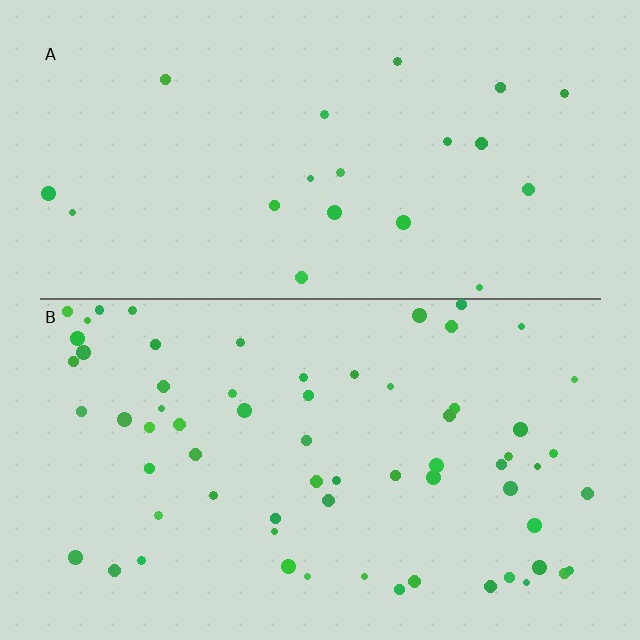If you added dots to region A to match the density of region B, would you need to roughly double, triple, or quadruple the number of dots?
Approximately triple.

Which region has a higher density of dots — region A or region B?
B (the bottom).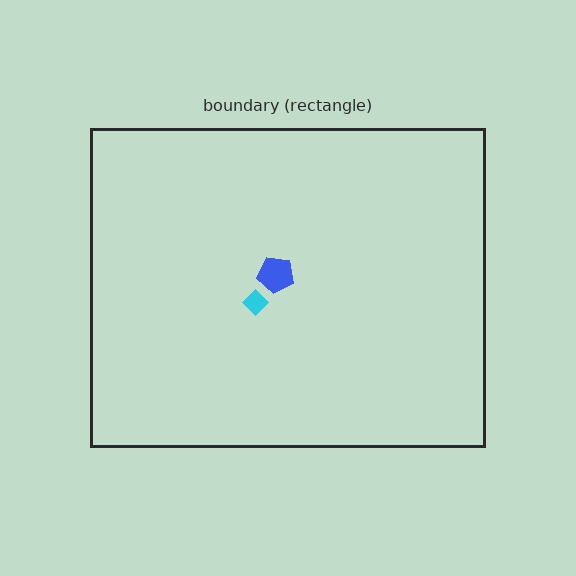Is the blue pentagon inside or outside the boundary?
Inside.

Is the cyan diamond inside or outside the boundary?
Inside.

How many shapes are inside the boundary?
2 inside, 0 outside.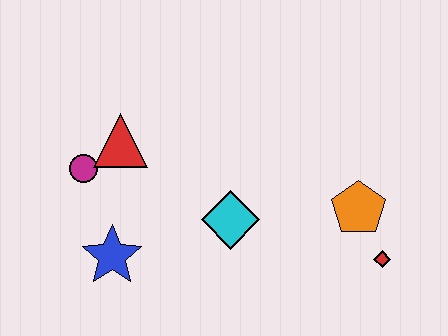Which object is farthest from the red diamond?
The magenta circle is farthest from the red diamond.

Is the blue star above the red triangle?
No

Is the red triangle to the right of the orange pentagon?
No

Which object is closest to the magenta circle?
The red triangle is closest to the magenta circle.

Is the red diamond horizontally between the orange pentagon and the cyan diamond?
No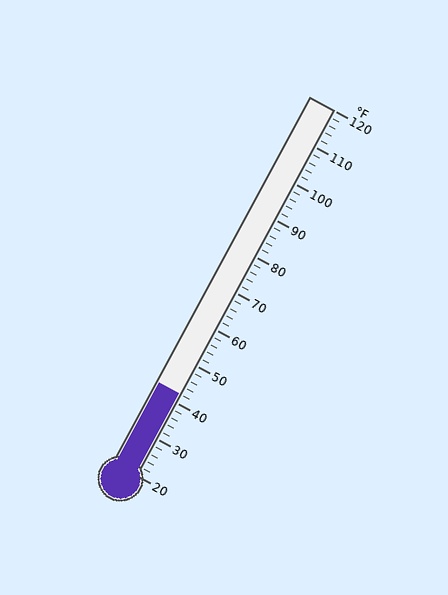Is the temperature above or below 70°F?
The temperature is below 70°F.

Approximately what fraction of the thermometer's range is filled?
The thermometer is filled to approximately 20% of its range.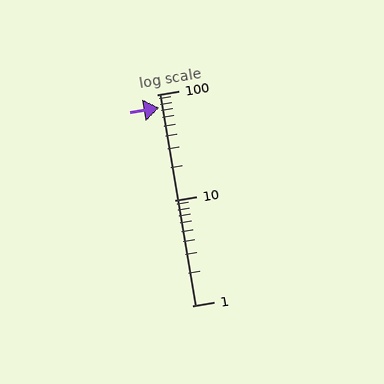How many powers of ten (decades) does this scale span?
The scale spans 2 decades, from 1 to 100.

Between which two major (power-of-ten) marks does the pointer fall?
The pointer is between 10 and 100.